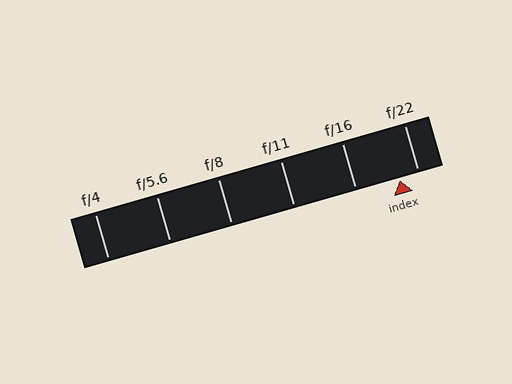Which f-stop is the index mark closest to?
The index mark is closest to f/22.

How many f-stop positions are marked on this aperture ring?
There are 6 f-stop positions marked.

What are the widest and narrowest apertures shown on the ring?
The widest aperture shown is f/4 and the narrowest is f/22.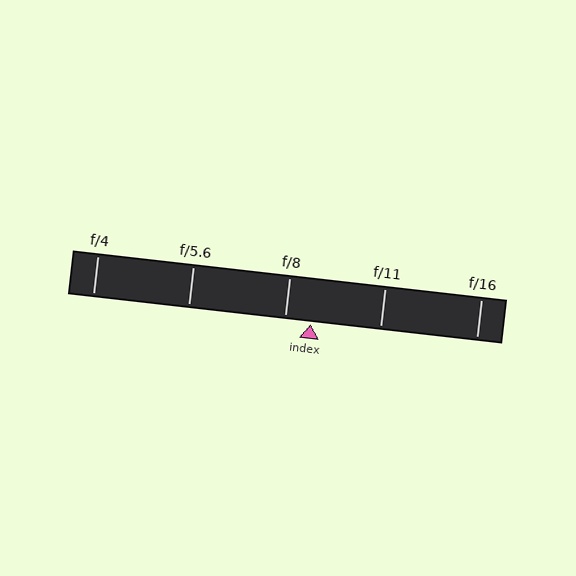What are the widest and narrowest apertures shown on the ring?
The widest aperture shown is f/4 and the narrowest is f/16.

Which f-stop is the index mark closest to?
The index mark is closest to f/8.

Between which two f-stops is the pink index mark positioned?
The index mark is between f/8 and f/11.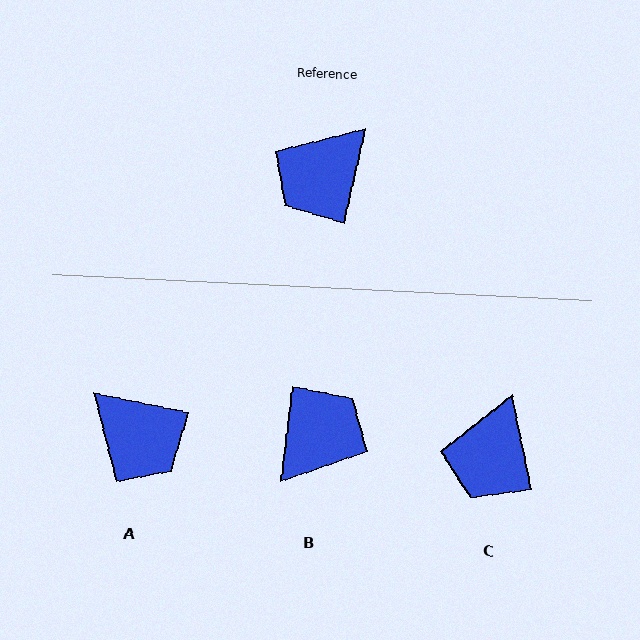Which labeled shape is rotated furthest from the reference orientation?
B, about 175 degrees away.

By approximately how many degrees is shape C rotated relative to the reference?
Approximately 24 degrees counter-clockwise.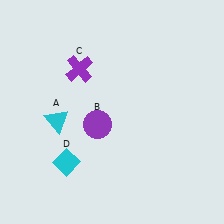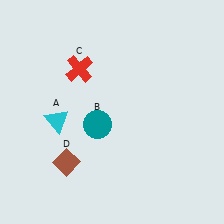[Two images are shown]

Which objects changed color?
B changed from purple to teal. C changed from purple to red. D changed from cyan to brown.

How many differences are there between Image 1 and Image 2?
There are 3 differences between the two images.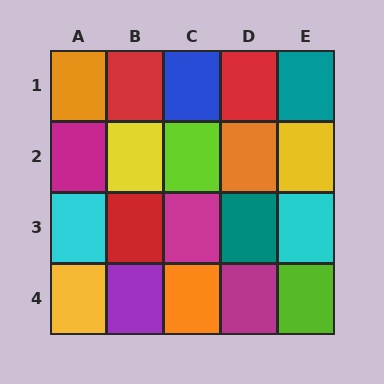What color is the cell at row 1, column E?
Teal.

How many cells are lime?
2 cells are lime.